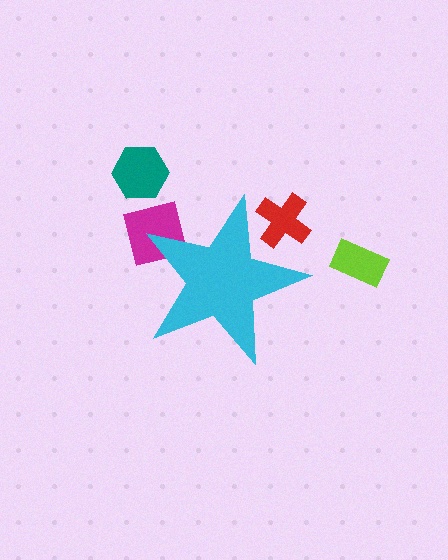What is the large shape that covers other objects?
A cyan star.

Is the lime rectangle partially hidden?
No, the lime rectangle is fully visible.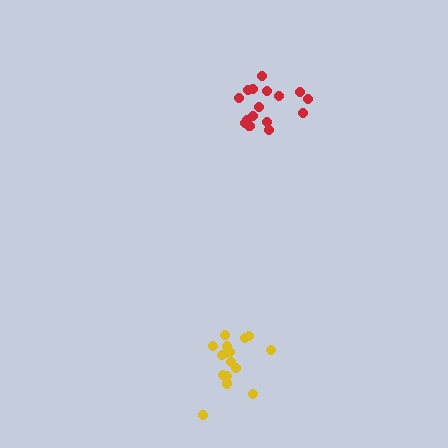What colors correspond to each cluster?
The clusters are colored: red, yellow.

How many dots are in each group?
Group 1: 17 dots, Group 2: 16 dots (33 total).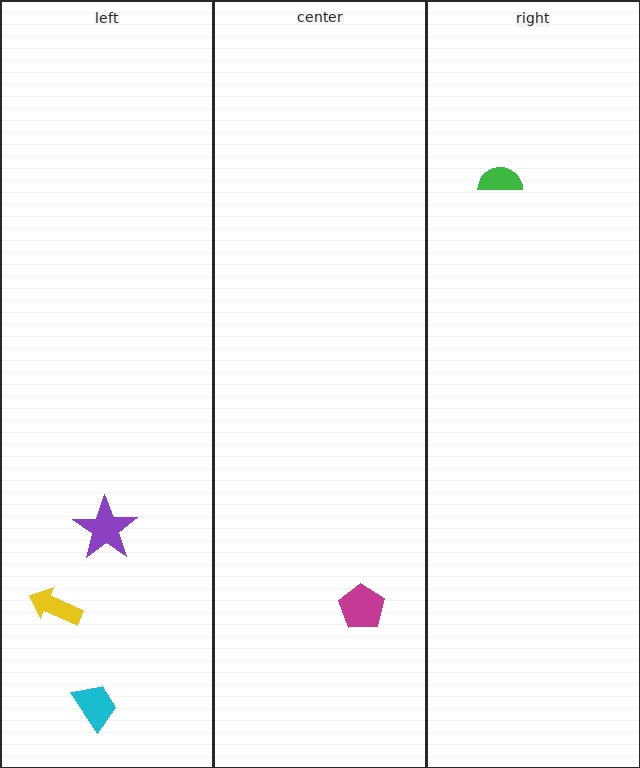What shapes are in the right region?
The green semicircle.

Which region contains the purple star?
The left region.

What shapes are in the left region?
The yellow arrow, the cyan trapezoid, the purple star.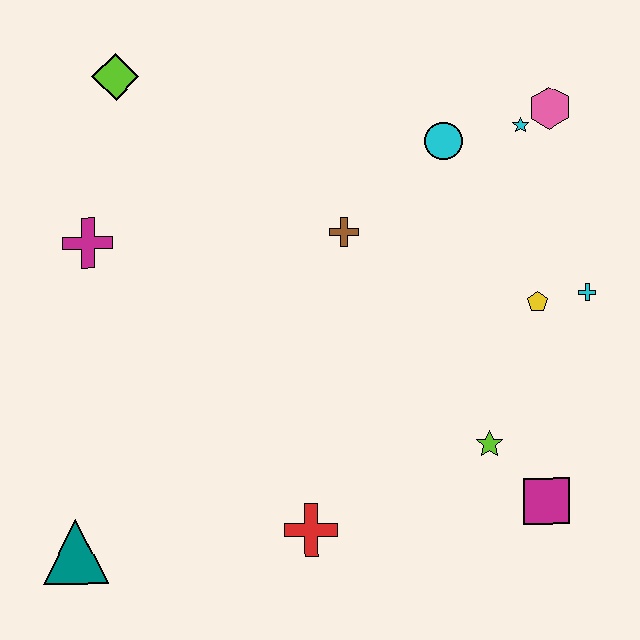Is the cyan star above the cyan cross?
Yes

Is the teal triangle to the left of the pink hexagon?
Yes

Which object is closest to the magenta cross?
The lime diamond is closest to the magenta cross.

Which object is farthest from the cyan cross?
The teal triangle is farthest from the cyan cross.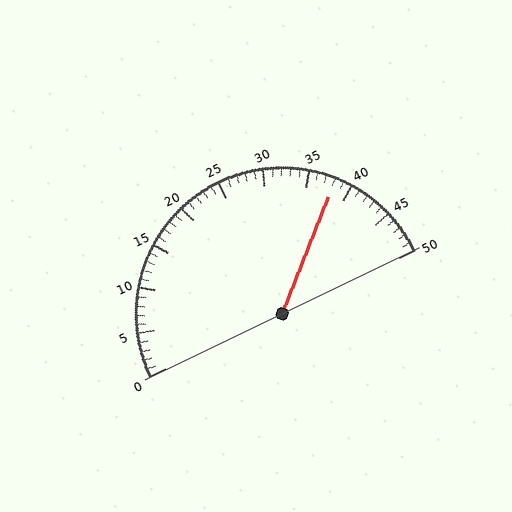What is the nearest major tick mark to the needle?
The nearest major tick mark is 40.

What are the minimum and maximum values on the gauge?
The gauge ranges from 0 to 50.